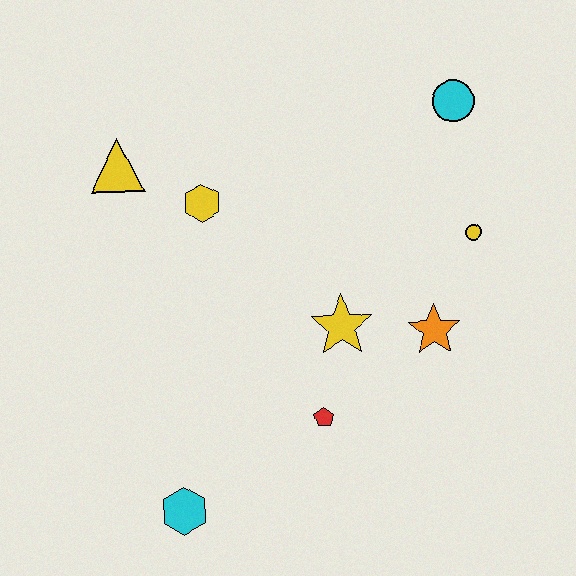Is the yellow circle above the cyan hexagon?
Yes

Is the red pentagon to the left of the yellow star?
Yes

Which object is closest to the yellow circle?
The orange star is closest to the yellow circle.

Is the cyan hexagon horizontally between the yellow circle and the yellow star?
No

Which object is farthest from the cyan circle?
The cyan hexagon is farthest from the cyan circle.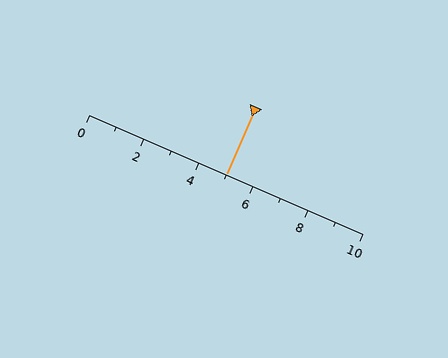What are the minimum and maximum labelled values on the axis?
The axis runs from 0 to 10.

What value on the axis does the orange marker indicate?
The marker indicates approximately 5.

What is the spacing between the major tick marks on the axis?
The major ticks are spaced 2 apart.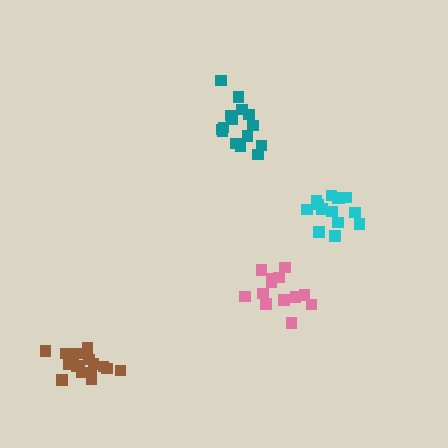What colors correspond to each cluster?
The clusters are colored: pink, brown, teal, cyan.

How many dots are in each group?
Group 1: 13 dots, Group 2: 17 dots, Group 3: 15 dots, Group 4: 14 dots (59 total).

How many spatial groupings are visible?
There are 4 spatial groupings.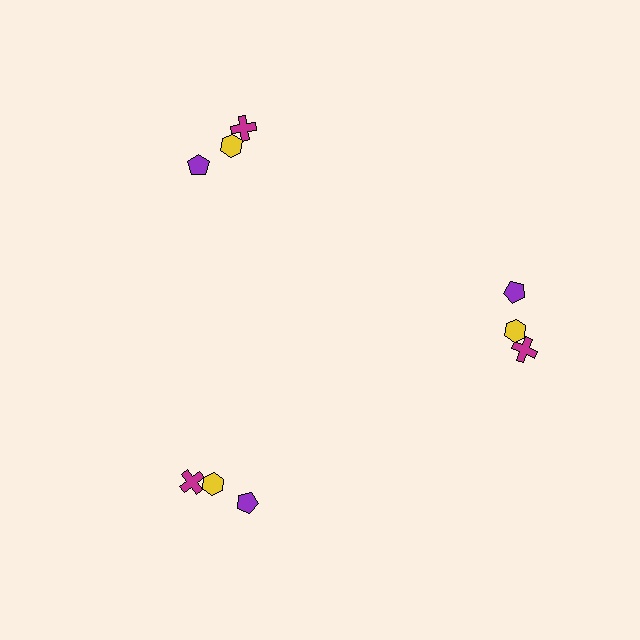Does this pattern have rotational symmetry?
Yes, this pattern has 3-fold rotational symmetry. It looks the same after rotating 120 degrees around the center.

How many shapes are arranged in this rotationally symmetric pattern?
There are 9 shapes, arranged in 3 groups of 3.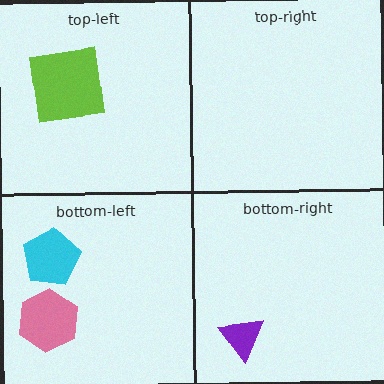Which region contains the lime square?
The top-left region.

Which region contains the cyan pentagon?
The bottom-left region.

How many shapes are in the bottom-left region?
2.